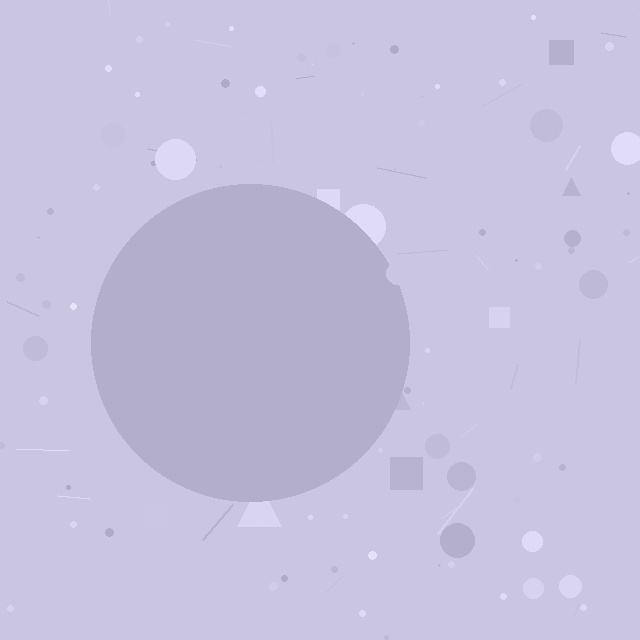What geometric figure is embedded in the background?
A circle is embedded in the background.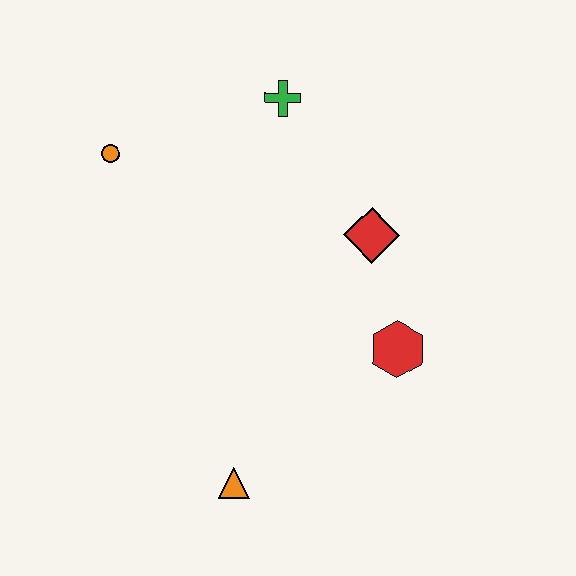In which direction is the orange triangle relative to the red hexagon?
The orange triangle is to the left of the red hexagon.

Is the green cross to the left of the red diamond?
Yes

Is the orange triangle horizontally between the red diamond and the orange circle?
Yes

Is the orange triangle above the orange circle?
No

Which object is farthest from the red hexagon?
The orange circle is farthest from the red hexagon.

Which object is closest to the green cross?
The red diamond is closest to the green cross.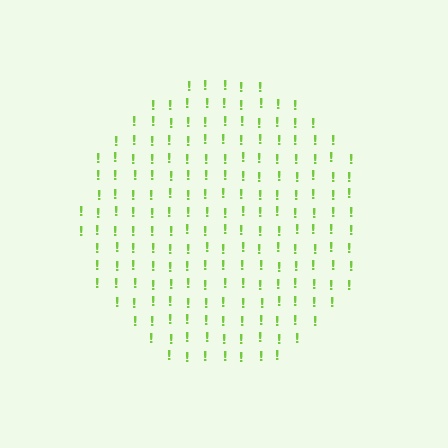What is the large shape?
The large shape is a circle.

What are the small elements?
The small elements are exclamation marks.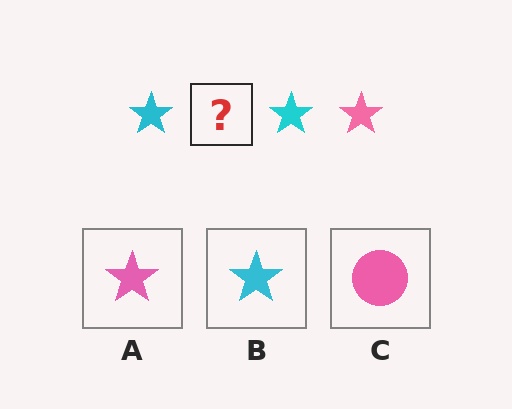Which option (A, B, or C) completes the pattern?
A.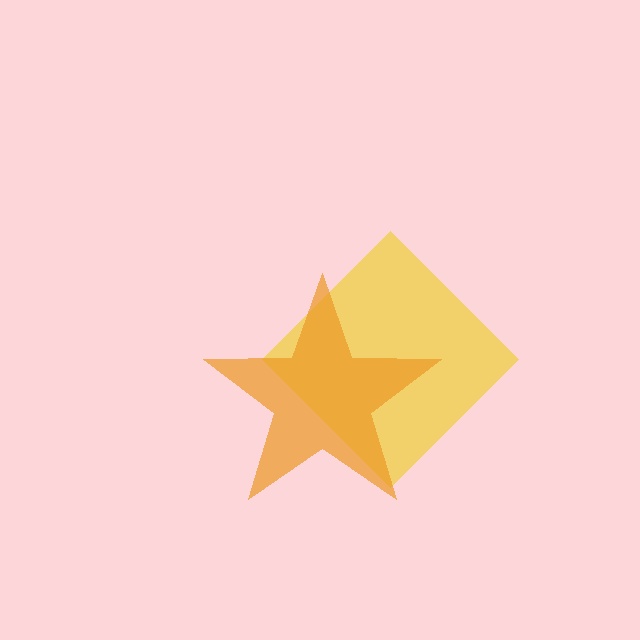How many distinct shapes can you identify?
There are 2 distinct shapes: a yellow diamond, an orange star.